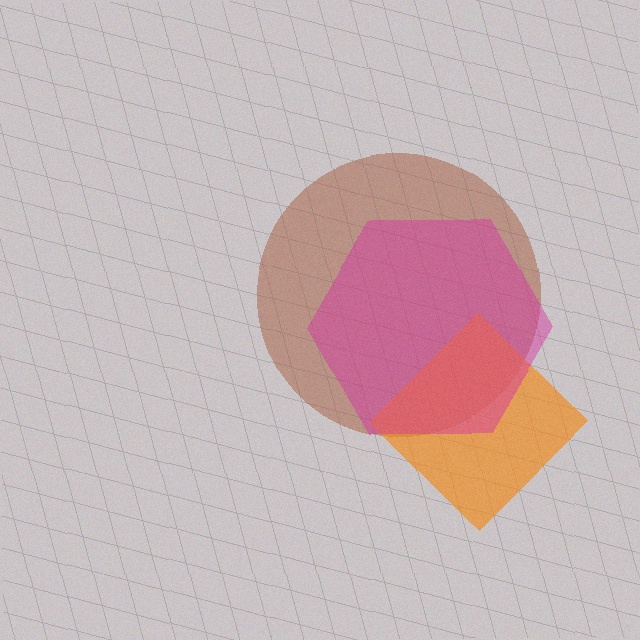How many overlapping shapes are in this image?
There are 3 overlapping shapes in the image.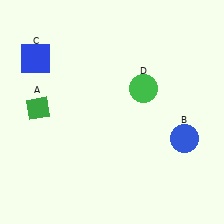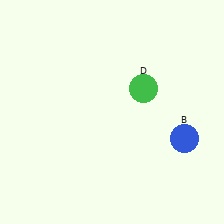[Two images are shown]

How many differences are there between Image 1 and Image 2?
There are 2 differences between the two images.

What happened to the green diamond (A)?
The green diamond (A) was removed in Image 2. It was in the top-left area of Image 1.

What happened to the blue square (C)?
The blue square (C) was removed in Image 2. It was in the top-left area of Image 1.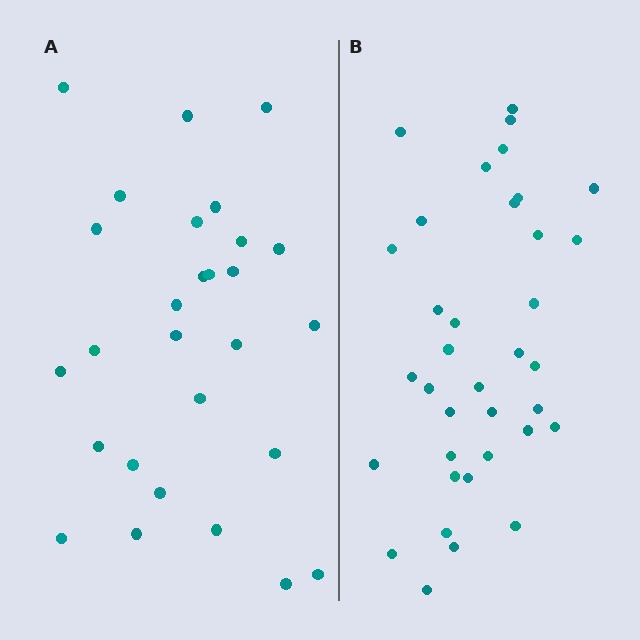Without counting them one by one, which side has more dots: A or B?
Region B (the right region) has more dots.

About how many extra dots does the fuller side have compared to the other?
Region B has roughly 8 or so more dots than region A.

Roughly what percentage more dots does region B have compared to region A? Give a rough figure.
About 30% more.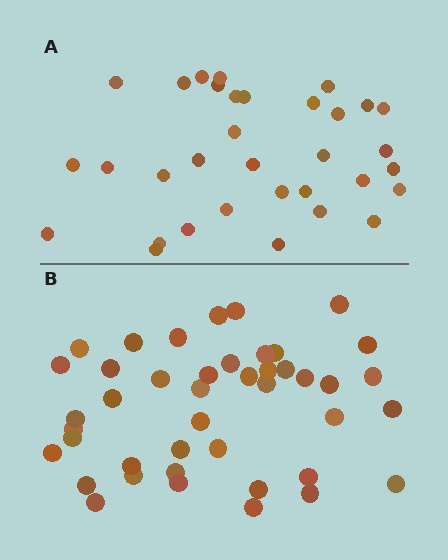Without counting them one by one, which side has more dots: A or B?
Region B (the bottom region) has more dots.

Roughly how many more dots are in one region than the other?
Region B has roughly 10 or so more dots than region A.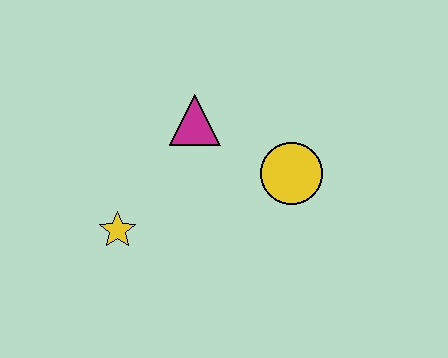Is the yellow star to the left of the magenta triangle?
Yes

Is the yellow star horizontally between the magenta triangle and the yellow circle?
No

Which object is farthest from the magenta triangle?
The yellow star is farthest from the magenta triangle.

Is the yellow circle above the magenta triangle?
No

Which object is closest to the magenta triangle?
The yellow circle is closest to the magenta triangle.